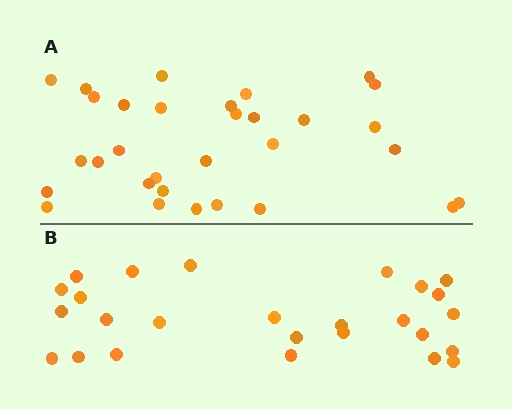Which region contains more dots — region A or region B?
Region A (the top region) has more dots.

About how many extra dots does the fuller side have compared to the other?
Region A has about 5 more dots than region B.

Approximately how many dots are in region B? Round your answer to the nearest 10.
About 30 dots. (The exact count is 26, which rounds to 30.)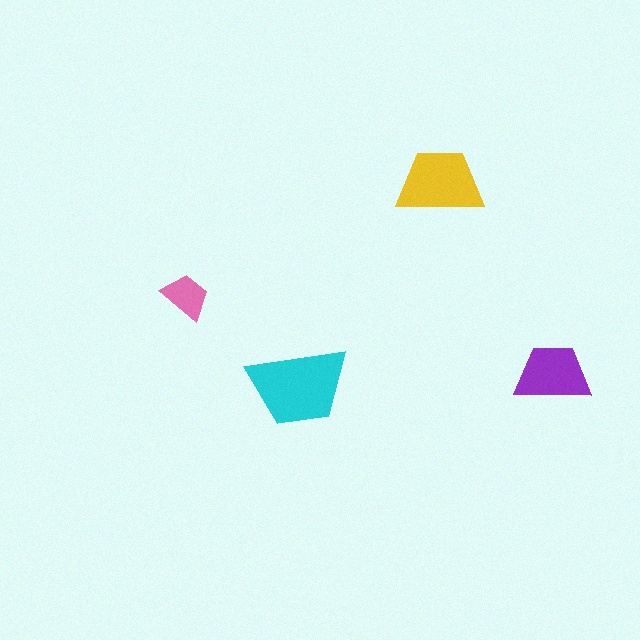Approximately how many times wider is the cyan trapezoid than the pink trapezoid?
About 2 times wider.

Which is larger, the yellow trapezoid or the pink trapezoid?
The yellow one.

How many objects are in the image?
There are 4 objects in the image.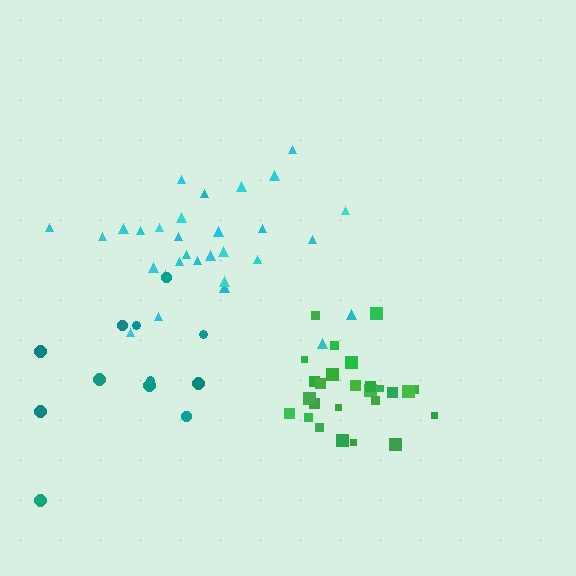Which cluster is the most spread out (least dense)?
Teal.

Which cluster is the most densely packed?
Green.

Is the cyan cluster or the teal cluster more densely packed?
Cyan.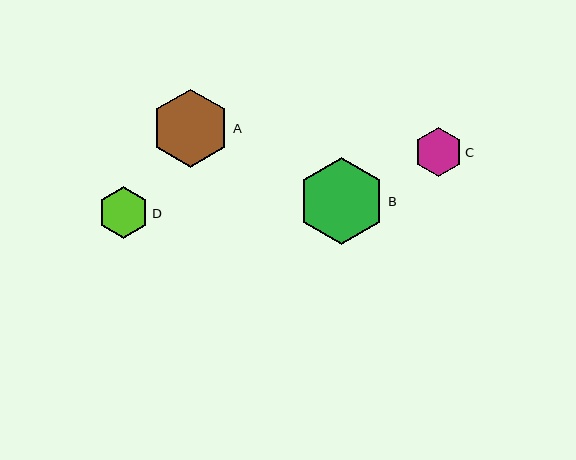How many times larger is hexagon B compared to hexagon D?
Hexagon B is approximately 1.7 times the size of hexagon D.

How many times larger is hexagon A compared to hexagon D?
Hexagon A is approximately 1.5 times the size of hexagon D.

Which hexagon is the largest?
Hexagon B is the largest with a size of approximately 88 pixels.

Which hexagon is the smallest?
Hexagon C is the smallest with a size of approximately 49 pixels.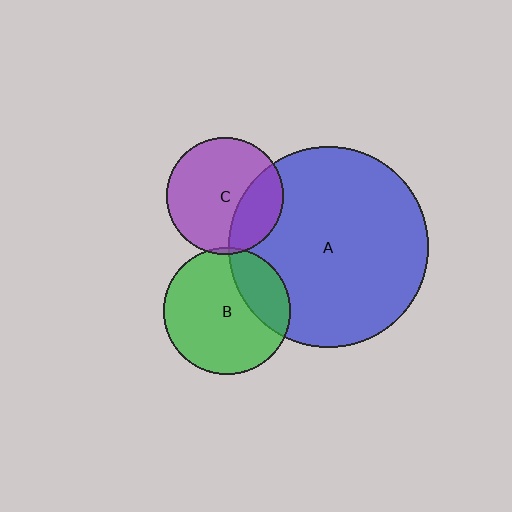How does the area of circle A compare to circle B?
Approximately 2.5 times.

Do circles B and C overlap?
Yes.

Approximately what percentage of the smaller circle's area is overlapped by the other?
Approximately 5%.